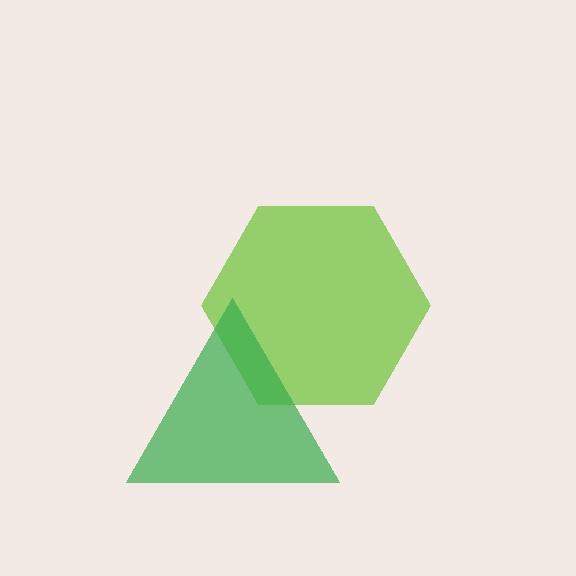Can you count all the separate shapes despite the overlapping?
Yes, there are 2 separate shapes.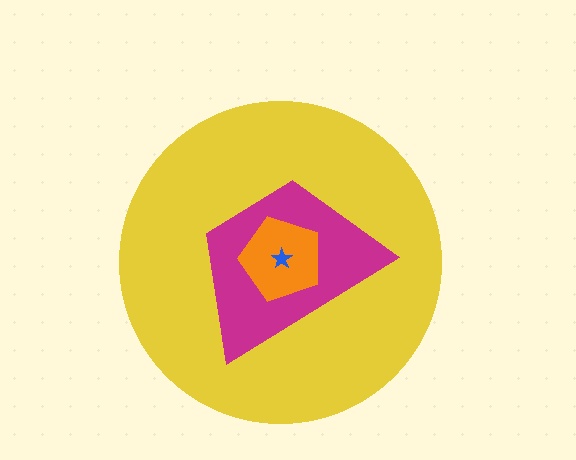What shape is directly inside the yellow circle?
The magenta trapezoid.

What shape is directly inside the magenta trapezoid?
The orange pentagon.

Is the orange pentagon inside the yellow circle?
Yes.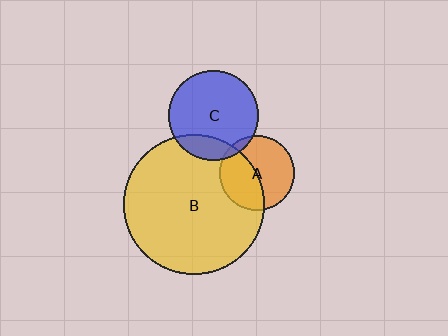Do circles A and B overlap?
Yes.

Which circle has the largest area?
Circle B (yellow).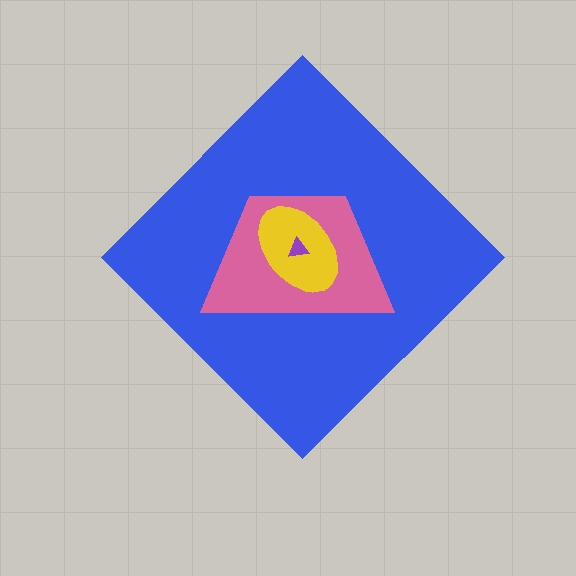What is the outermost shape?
The blue diamond.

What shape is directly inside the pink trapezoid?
The yellow ellipse.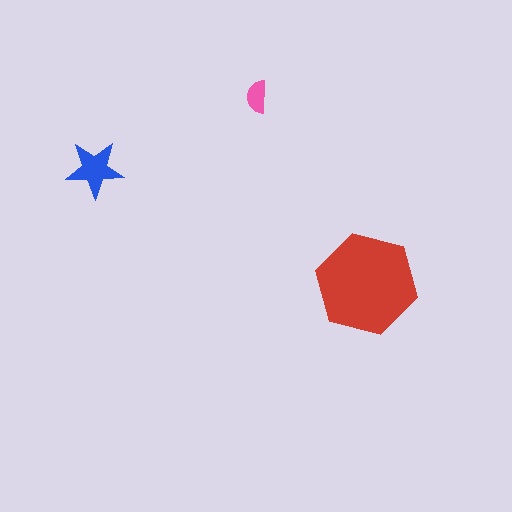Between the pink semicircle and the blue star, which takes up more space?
The blue star.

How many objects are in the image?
There are 3 objects in the image.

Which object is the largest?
The red hexagon.